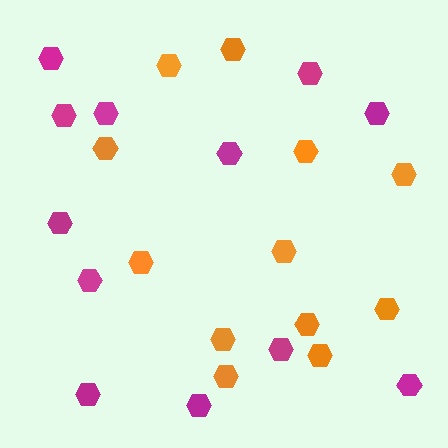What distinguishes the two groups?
There are 2 groups: one group of magenta hexagons (12) and one group of orange hexagons (12).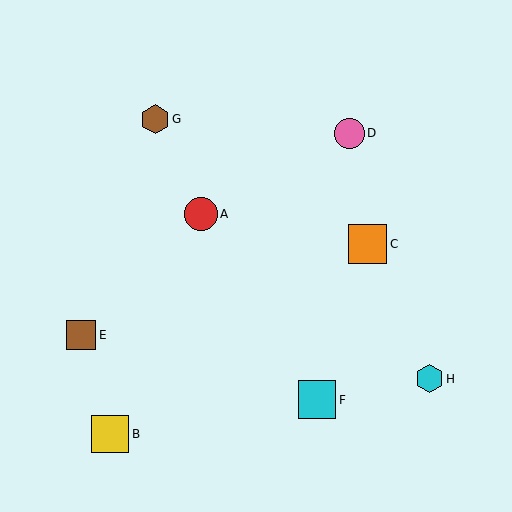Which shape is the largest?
The orange square (labeled C) is the largest.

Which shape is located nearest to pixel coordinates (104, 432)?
The yellow square (labeled B) at (110, 434) is nearest to that location.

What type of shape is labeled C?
Shape C is an orange square.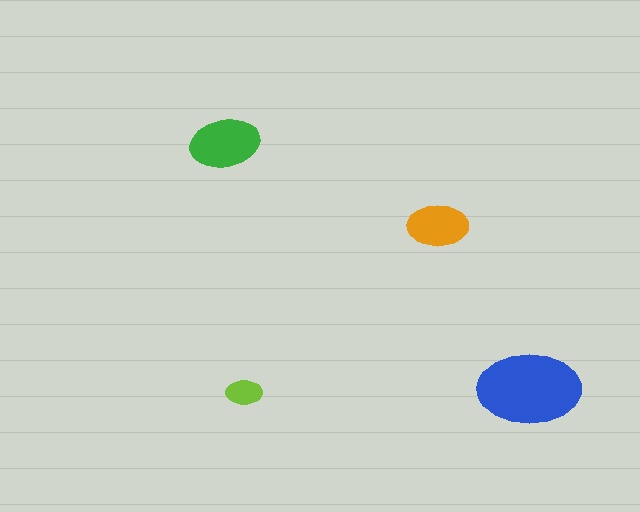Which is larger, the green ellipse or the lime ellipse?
The green one.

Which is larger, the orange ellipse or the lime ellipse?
The orange one.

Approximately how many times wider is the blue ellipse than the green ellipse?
About 1.5 times wider.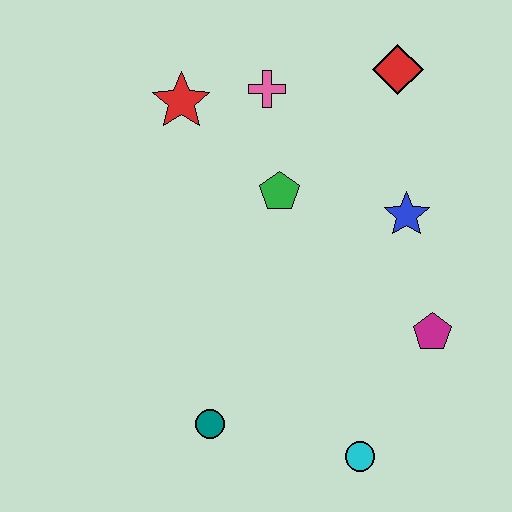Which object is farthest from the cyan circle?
The red star is farthest from the cyan circle.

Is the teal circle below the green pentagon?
Yes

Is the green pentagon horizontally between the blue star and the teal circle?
Yes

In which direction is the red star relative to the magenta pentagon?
The red star is to the left of the magenta pentagon.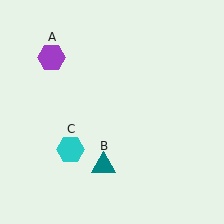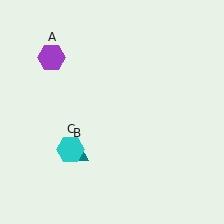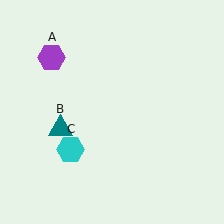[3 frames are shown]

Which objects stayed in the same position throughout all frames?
Purple hexagon (object A) and cyan hexagon (object C) remained stationary.